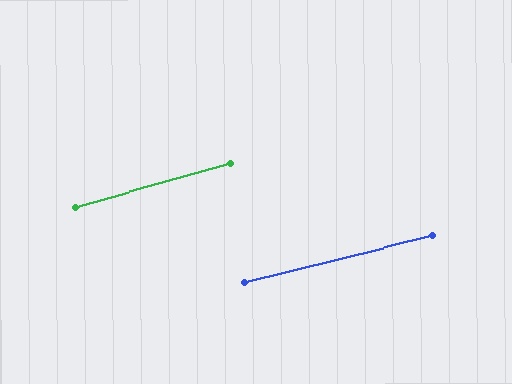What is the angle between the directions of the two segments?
Approximately 2 degrees.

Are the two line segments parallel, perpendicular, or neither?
Parallel — their directions differ by only 1.7°.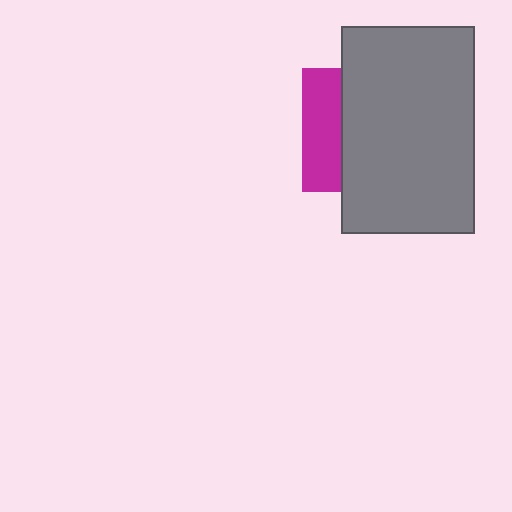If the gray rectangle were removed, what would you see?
You would see the complete magenta square.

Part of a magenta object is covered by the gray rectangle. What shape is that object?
It is a square.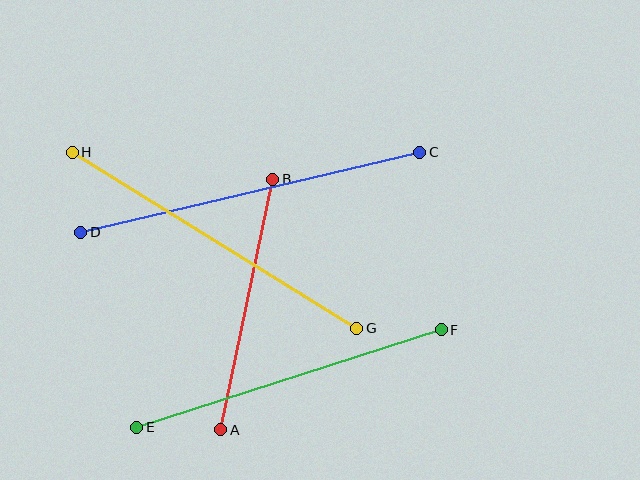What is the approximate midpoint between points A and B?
The midpoint is at approximately (247, 305) pixels.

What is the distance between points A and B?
The distance is approximately 256 pixels.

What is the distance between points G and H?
The distance is approximately 334 pixels.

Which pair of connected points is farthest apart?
Points C and D are farthest apart.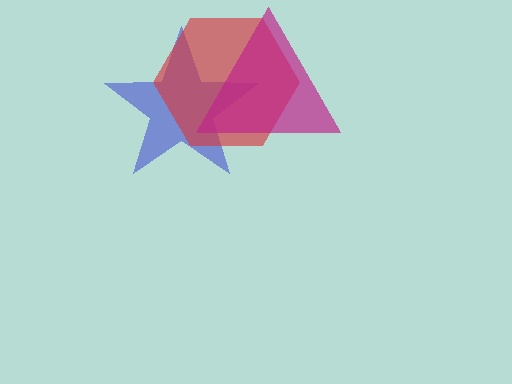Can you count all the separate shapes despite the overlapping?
Yes, there are 3 separate shapes.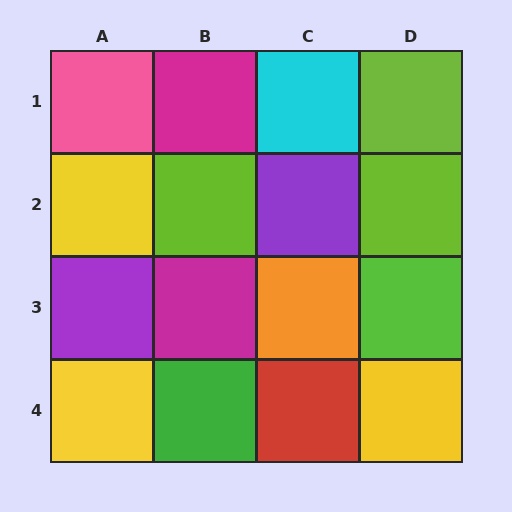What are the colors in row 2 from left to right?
Yellow, lime, purple, lime.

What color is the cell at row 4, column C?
Red.